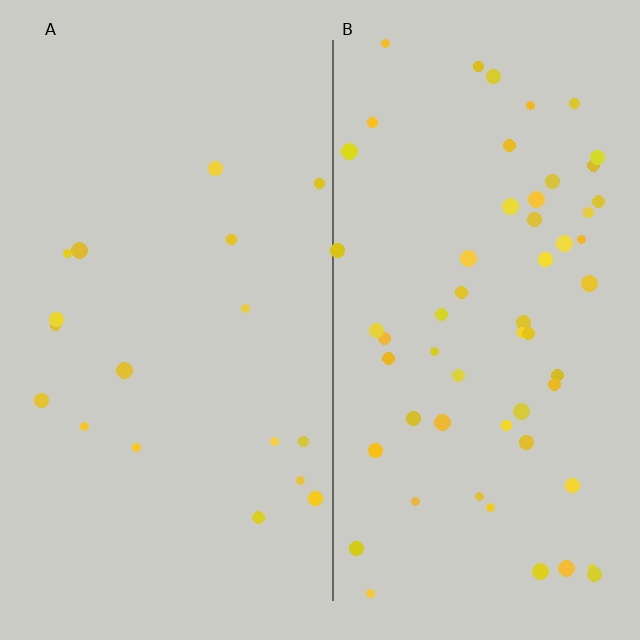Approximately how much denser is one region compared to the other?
Approximately 3.3× — region B over region A.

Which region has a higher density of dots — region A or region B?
B (the right).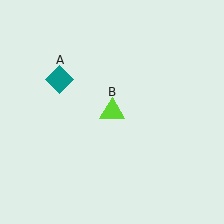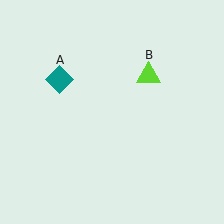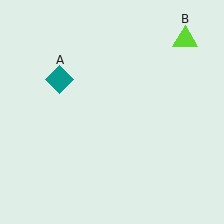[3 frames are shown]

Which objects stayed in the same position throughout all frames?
Teal diamond (object A) remained stationary.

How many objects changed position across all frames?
1 object changed position: lime triangle (object B).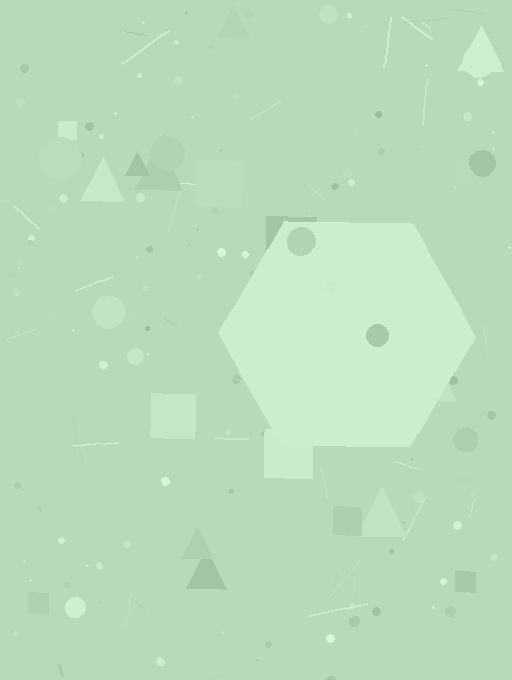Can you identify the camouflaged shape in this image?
The camouflaged shape is a hexagon.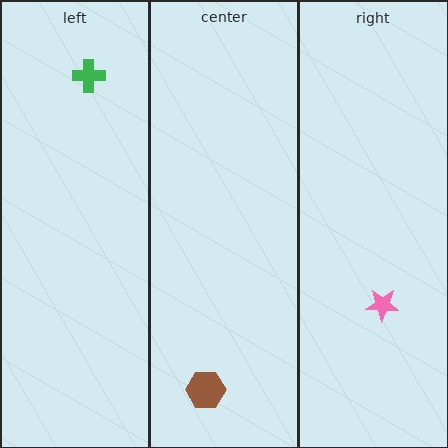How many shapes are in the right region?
1.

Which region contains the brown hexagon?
The center region.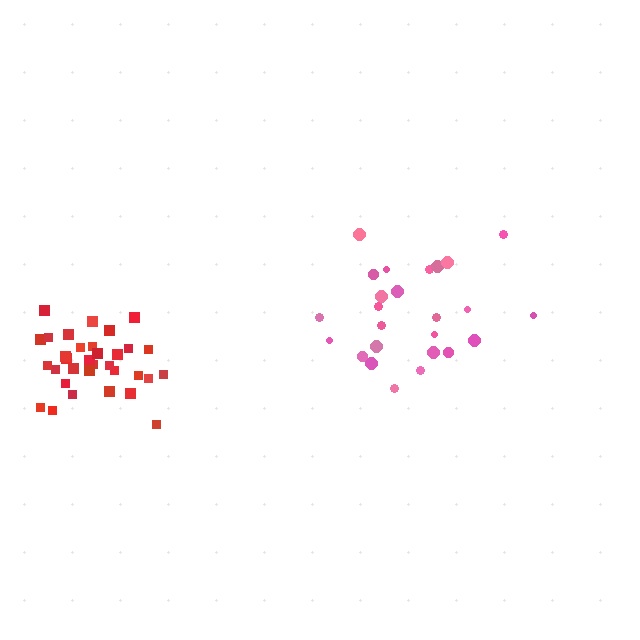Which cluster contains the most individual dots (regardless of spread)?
Red (33).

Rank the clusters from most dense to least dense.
red, pink.